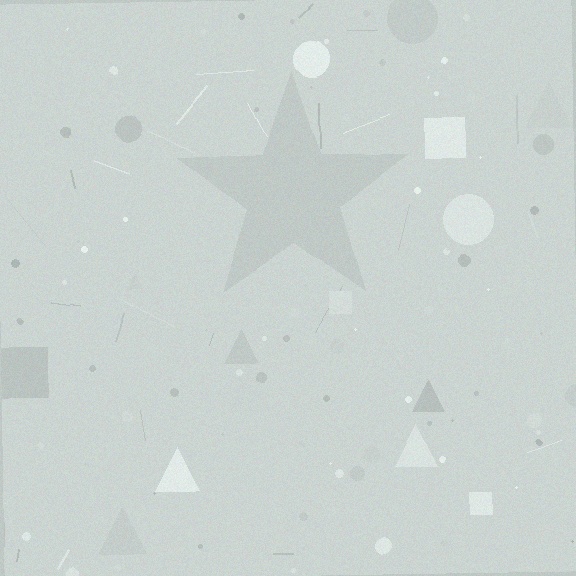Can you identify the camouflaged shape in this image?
The camouflaged shape is a star.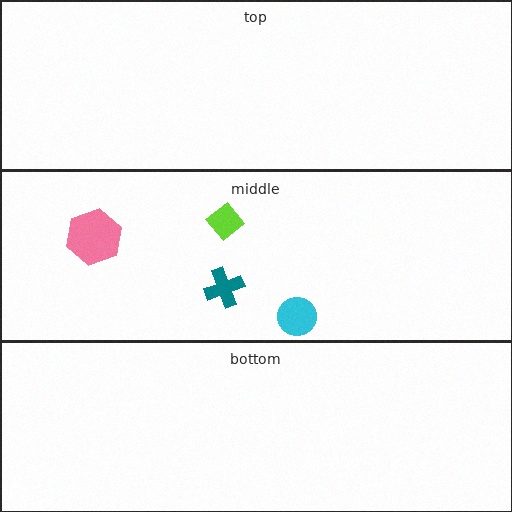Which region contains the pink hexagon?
The middle region.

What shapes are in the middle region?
The pink hexagon, the teal cross, the cyan circle, the lime diamond.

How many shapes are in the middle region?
4.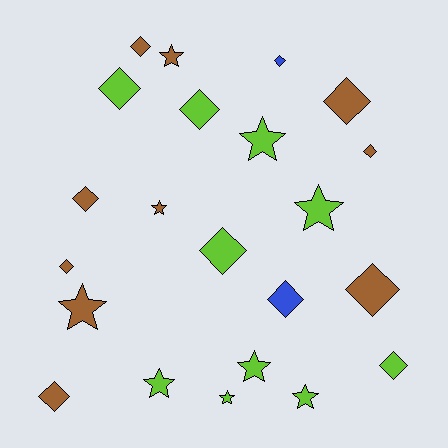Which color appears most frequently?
Lime, with 10 objects.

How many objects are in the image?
There are 22 objects.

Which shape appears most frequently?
Diamond, with 13 objects.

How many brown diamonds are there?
There are 7 brown diamonds.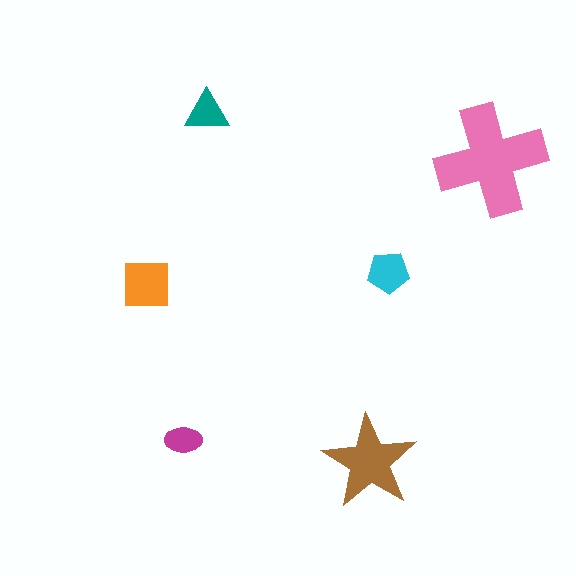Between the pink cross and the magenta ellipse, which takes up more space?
The pink cross.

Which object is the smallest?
The magenta ellipse.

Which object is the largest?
The pink cross.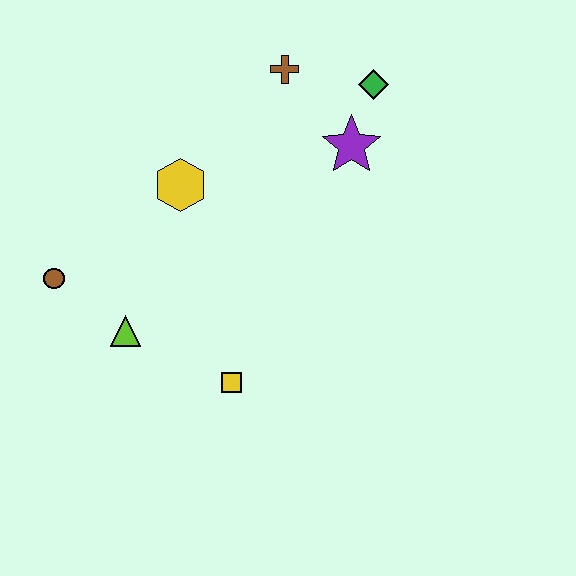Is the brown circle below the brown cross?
Yes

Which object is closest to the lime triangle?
The brown circle is closest to the lime triangle.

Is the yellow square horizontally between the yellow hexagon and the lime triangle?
No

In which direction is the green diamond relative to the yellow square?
The green diamond is above the yellow square.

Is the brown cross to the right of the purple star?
No